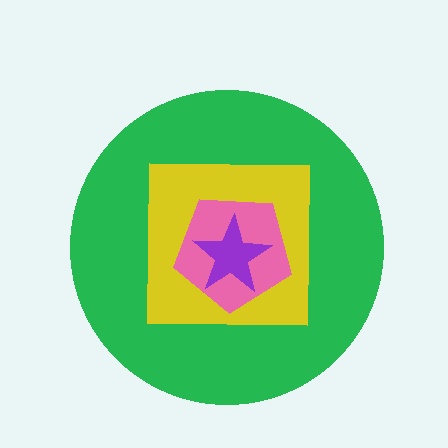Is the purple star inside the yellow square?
Yes.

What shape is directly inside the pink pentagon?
The purple star.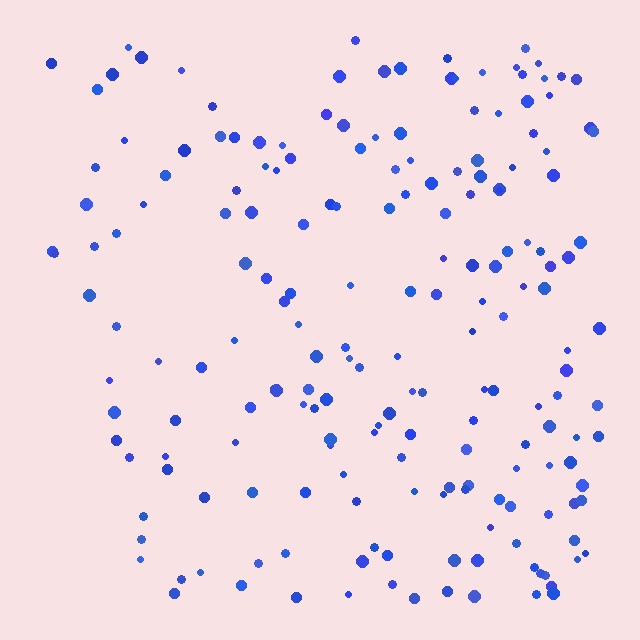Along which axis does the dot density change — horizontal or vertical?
Horizontal.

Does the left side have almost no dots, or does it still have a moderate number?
Still a moderate number, just noticeably fewer than the right.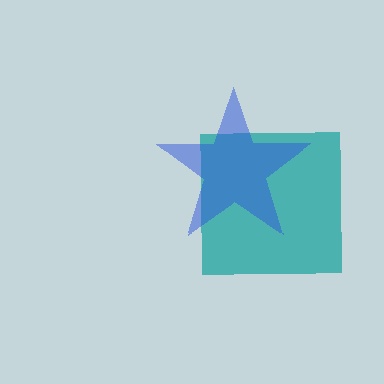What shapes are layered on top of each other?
The layered shapes are: a teal square, a blue star.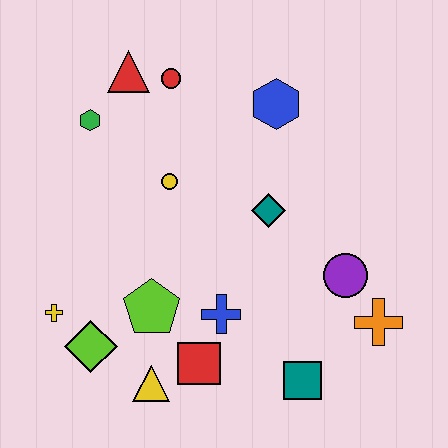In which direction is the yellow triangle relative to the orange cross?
The yellow triangle is to the left of the orange cross.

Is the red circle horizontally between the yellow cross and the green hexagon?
No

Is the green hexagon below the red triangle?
Yes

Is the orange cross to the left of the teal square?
No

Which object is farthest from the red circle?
The teal square is farthest from the red circle.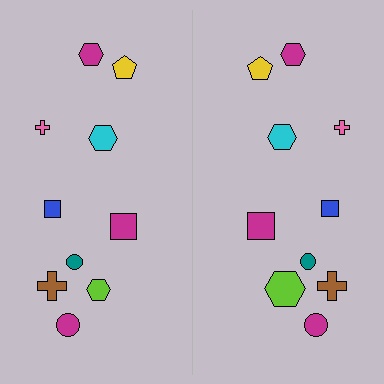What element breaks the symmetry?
The lime hexagon on the right side has a different size than its mirror counterpart.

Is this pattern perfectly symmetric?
No, the pattern is not perfectly symmetric. The lime hexagon on the right side has a different size than its mirror counterpart.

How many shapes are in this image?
There are 20 shapes in this image.